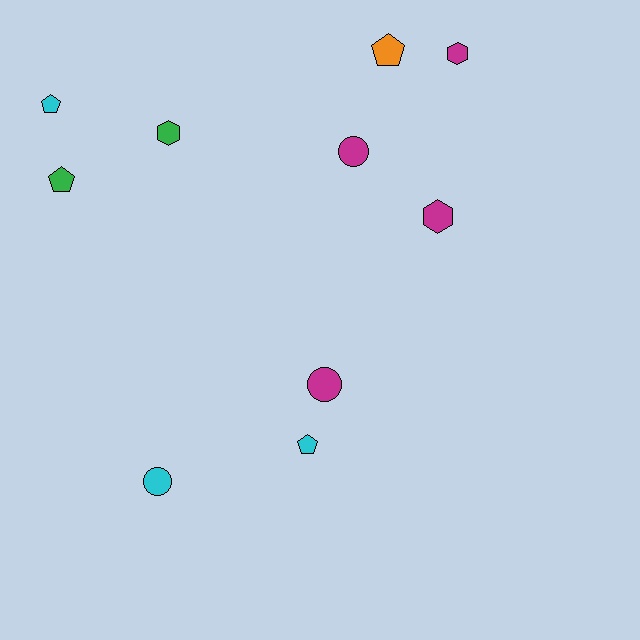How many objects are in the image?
There are 10 objects.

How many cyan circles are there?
There is 1 cyan circle.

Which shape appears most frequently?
Pentagon, with 4 objects.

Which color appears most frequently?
Magenta, with 4 objects.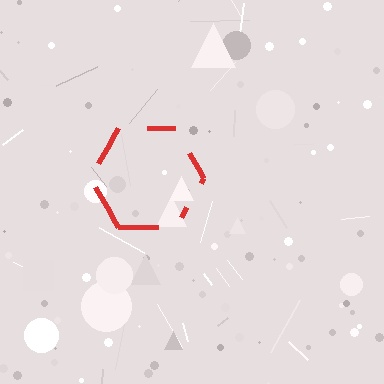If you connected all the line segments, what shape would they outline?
They would outline a hexagon.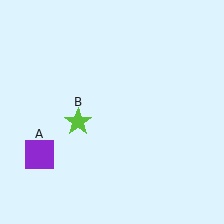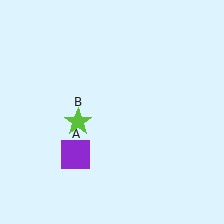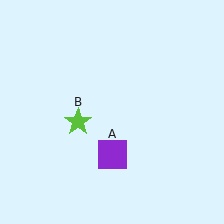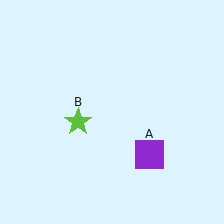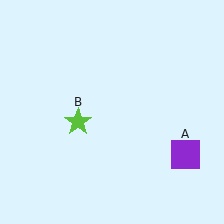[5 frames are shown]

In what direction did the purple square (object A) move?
The purple square (object A) moved right.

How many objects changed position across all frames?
1 object changed position: purple square (object A).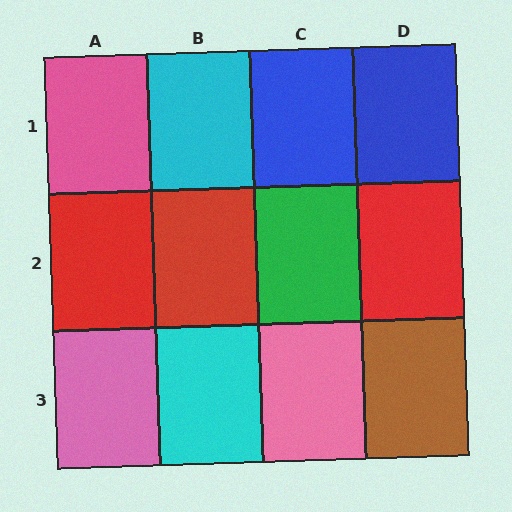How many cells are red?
3 cells are red.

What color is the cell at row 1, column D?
Blue.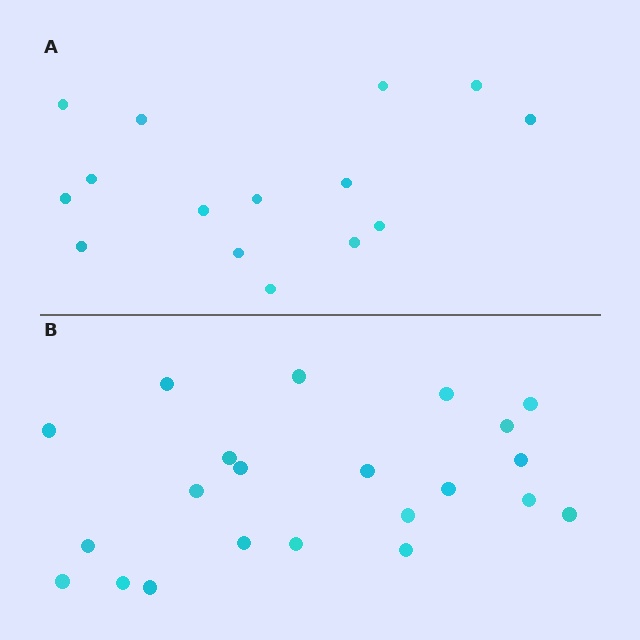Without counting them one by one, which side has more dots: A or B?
Region B (the bottom region) has more dots.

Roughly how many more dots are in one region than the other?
Region B has roughly 8 or so more dots than region A.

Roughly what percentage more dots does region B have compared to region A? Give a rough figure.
About 45% more.